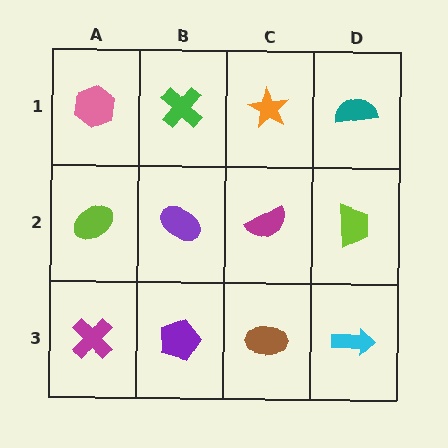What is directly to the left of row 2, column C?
A purple ellipse.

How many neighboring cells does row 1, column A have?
2.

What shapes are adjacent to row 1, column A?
A lime ellipse (row 2, column A), a green cross (row 1, column B).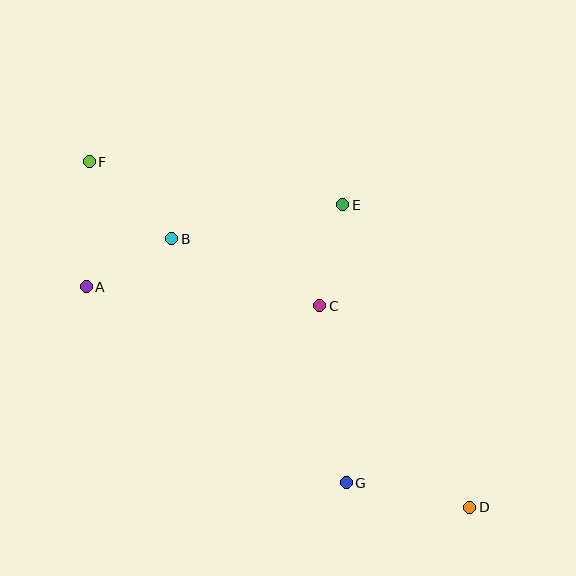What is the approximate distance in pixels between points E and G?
The distance between E and G is approximately 278 pixels.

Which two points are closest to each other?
Points A and B are closest to each other.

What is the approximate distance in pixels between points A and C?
The distance between A and C is approximately 234 pixels.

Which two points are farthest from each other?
Points D and F are farthest from each other.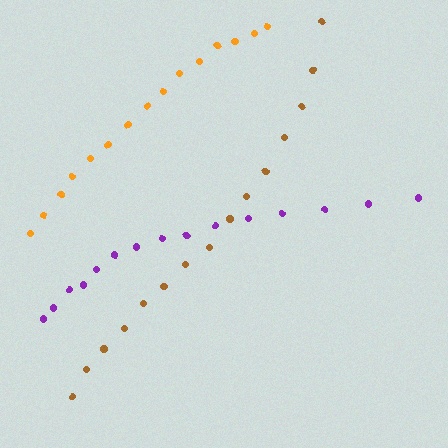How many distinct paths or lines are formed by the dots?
There are 3 distinct paths.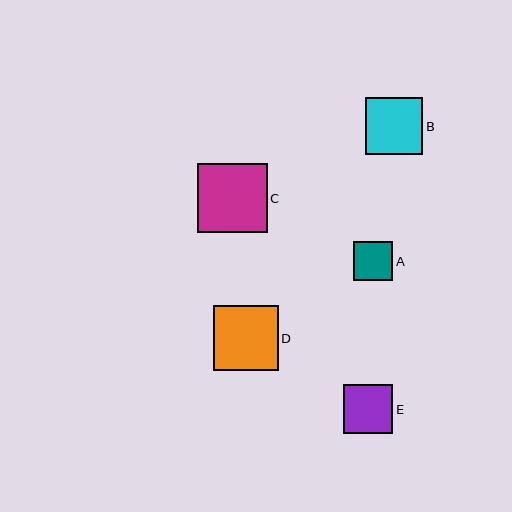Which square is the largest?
Square C is the largest with a size of approximately 70 pixels.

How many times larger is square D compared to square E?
Square D is approximately 1.3 times the size of square E.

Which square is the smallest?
Square A is the smallest with a size of approximately 39 pixels.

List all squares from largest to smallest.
From largest to smallest: C, D, B, E, A.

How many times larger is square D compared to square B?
Square D is approximately 1.1 times the size of square B.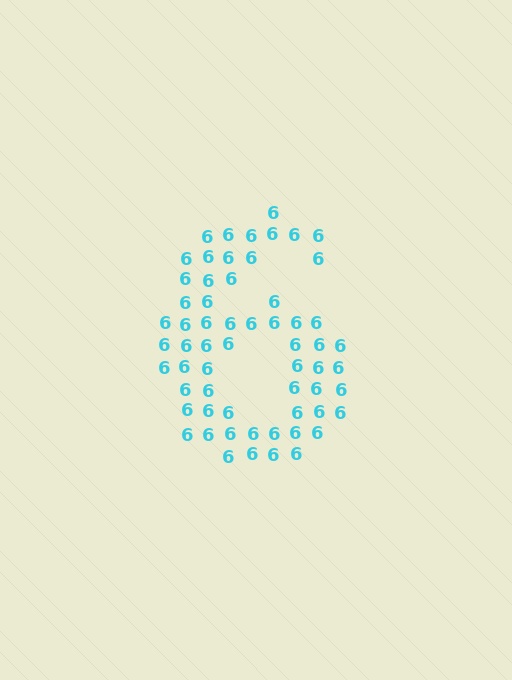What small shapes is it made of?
It is made of small digit 6's.